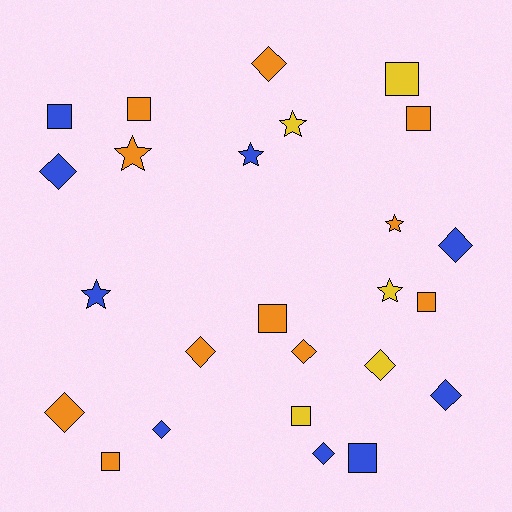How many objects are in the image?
There are 25 objects.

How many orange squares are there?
There are 5 orange squares.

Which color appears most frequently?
Orange, with 11 objects.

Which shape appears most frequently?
Diamond, with 10 objects.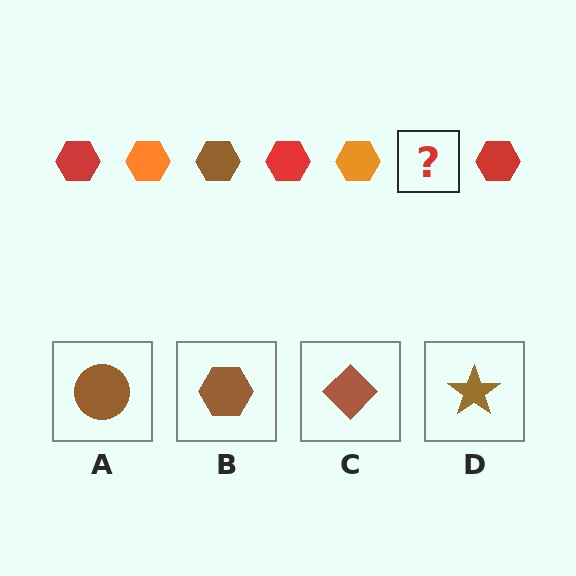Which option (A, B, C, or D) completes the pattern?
B.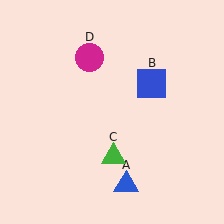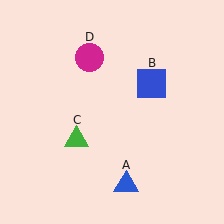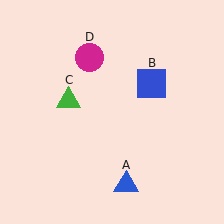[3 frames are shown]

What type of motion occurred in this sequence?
The green triangle (object C) rotated clockwise around the center of the scene.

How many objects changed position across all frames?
1 object changed position: green triangle (object C).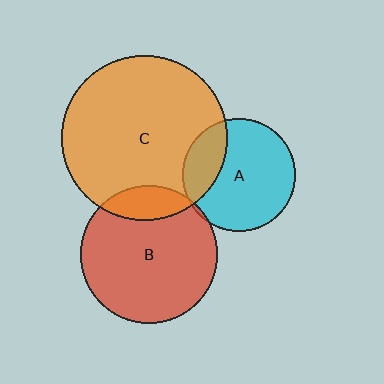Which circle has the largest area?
Circle C (orange).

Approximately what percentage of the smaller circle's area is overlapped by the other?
Approximately 5%.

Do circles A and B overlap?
Yes.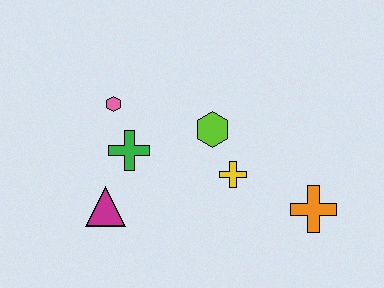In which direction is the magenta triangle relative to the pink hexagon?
The magenta triangle is below the pink hexagon.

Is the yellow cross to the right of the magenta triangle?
Yes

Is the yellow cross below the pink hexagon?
Yes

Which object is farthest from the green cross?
The orange cross is farthest from the green cross.